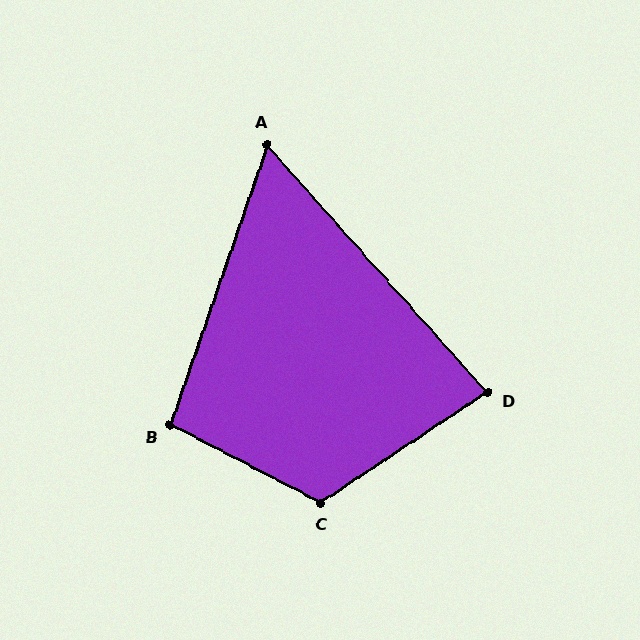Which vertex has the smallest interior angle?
A, at approximately 61 degrees.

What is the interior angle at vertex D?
Approximately 82 degrees (acute).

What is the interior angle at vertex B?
Approximately 98 degrees (obtuse).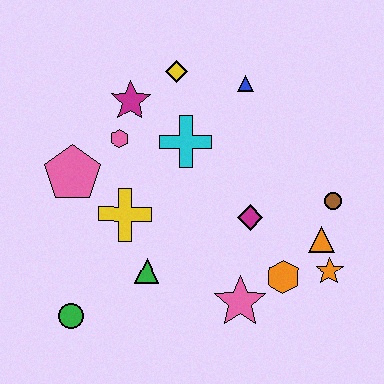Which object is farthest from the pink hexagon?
The orange star is farthest from the pink hexagon.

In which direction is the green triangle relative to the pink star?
The green triangle is to the left of the pink star.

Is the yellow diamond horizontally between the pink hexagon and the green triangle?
No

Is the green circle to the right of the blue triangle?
No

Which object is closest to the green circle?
The green triangle is closest to the green circle.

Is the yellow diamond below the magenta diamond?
No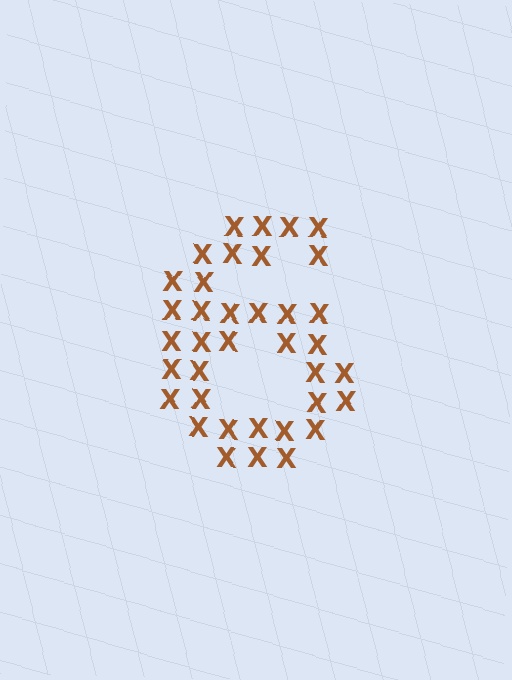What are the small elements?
The small elements are letter X's.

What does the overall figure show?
The overall figure shows the digit 6.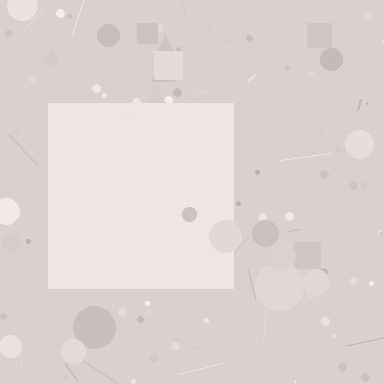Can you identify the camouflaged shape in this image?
The camouflaged shape is a square.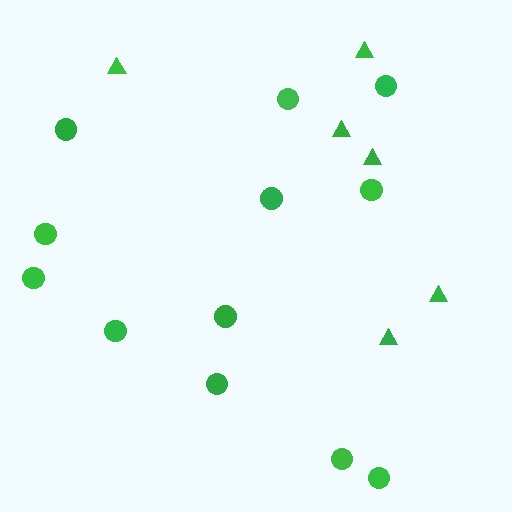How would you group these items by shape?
There are 2 groups: one group of triangles (6) and one group of circles (12).